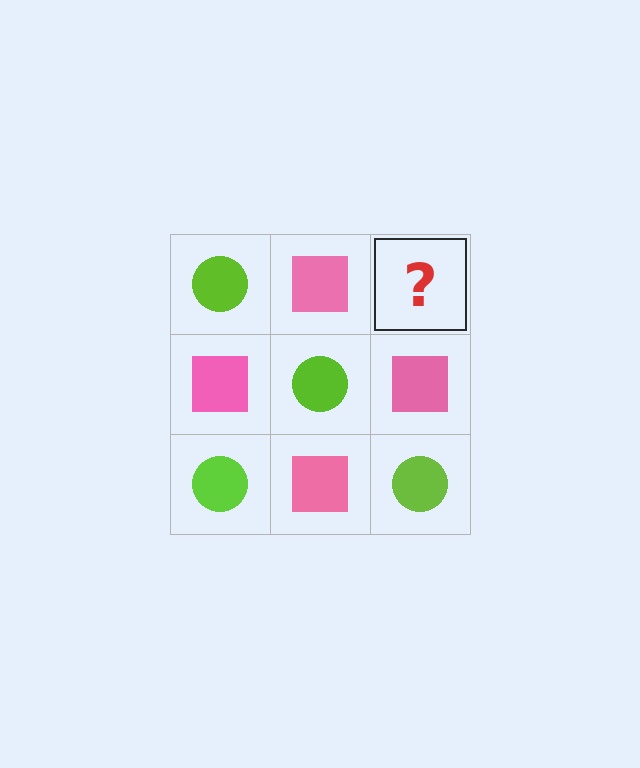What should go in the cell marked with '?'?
The missing cell should contain a lime circle.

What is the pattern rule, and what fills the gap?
The rule is that it alternates lime circle and pink square in a checkerboard pattern. The gap should be filled with a lime circle.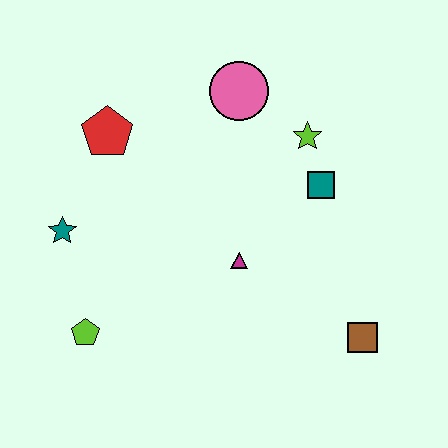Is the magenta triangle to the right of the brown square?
No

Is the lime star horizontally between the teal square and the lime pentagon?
Yes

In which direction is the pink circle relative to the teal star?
The pink circle is to the right of the teal star.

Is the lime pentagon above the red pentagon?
No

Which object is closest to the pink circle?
The lime star is closest to the pink circle.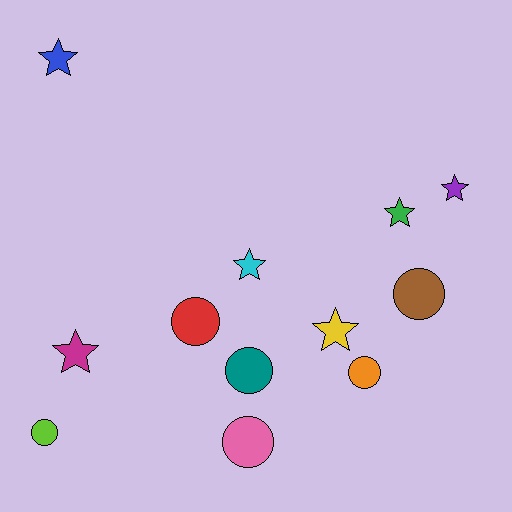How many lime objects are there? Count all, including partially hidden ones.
There is 1 lime object.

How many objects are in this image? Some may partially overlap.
There are 12 objects.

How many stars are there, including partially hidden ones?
There are 6 stars.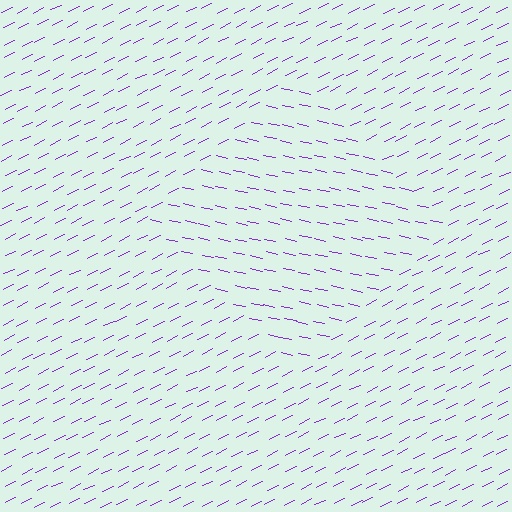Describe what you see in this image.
The image is filled with small purple line segments. A diamond region in the image has lines oriented differently from the surrounding lines, creating a visible texture boundary.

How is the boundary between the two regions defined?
The boundary is defined purely by a change in line orientation (approximately 39 degrees difference). All lines are the same color and thickness.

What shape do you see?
I see a diamond.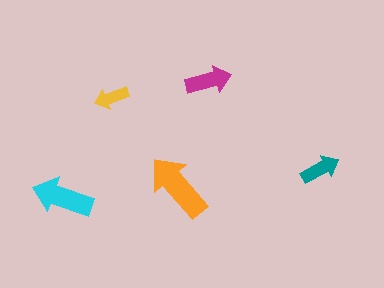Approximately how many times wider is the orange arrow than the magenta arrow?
About 1.5 times wider.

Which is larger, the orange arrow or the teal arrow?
The orange one.